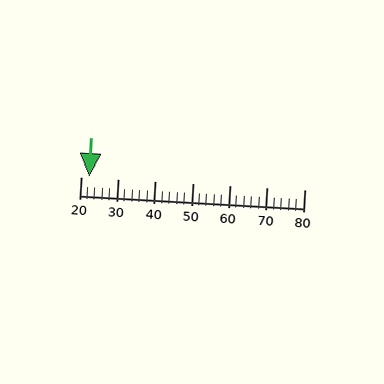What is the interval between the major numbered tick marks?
The major tick marks are spaced 10 units apart.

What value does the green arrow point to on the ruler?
The green arrow points to approximately 22.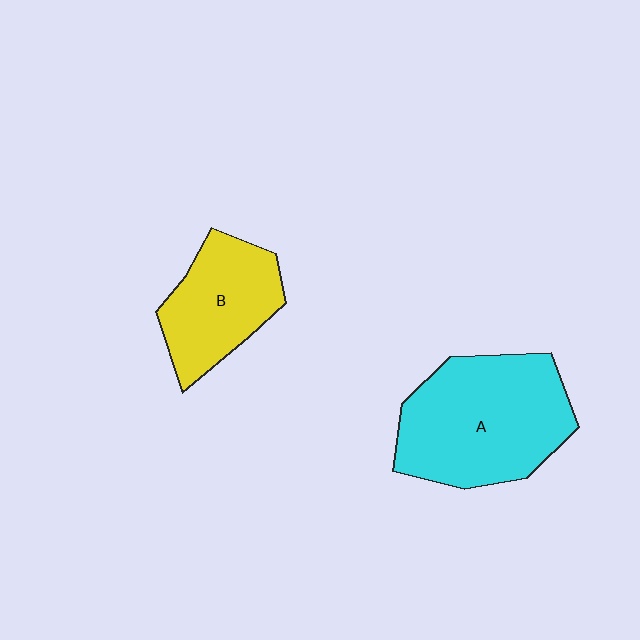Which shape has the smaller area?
Shape B (yellow).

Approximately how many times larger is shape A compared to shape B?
Approximately 1.6 times.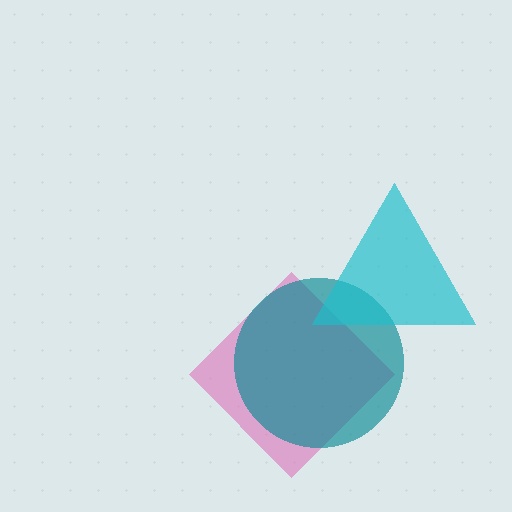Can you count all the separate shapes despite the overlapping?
Yes, there are 3 separate shapes.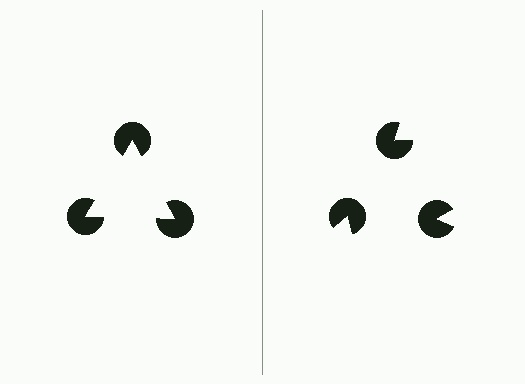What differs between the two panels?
The pac-man discs are positioned identically on both sides; only the wedge orientations differ. On the left they align to a triangle; on the right they are misaligned.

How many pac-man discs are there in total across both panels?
6 — 3 on each side.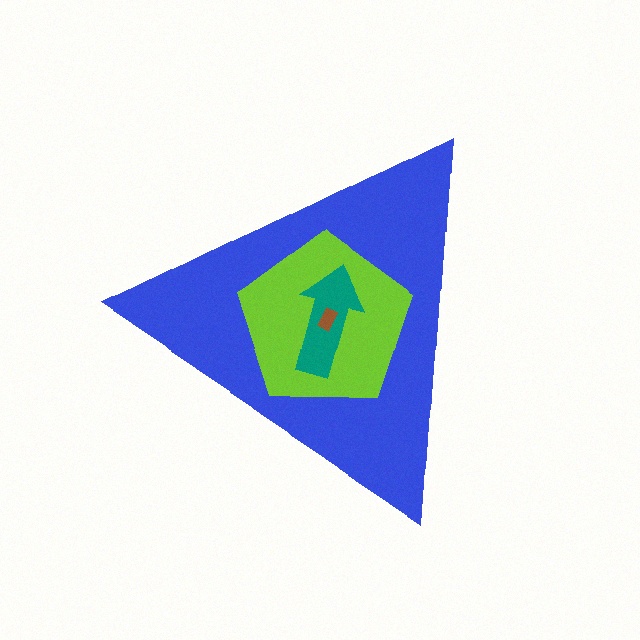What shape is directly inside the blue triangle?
The lime pentagon.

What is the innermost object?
The brown rectangle.